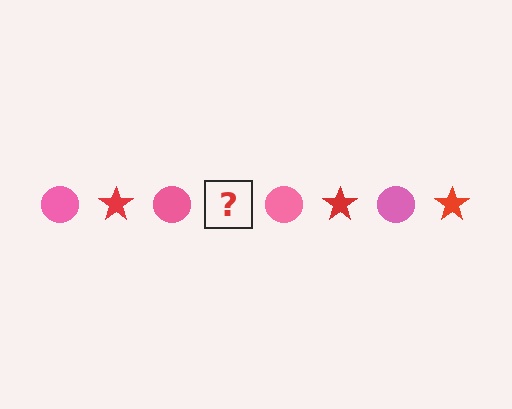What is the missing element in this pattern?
The missing element is a red star.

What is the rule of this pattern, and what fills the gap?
The rule is that the pattern alternates between pink circle and red star. The gap should be filled with a red star.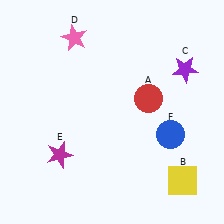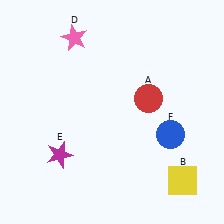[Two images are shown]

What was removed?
The purple star (C) was removed in Image 2.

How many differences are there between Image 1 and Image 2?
There is 1 difference between the two images.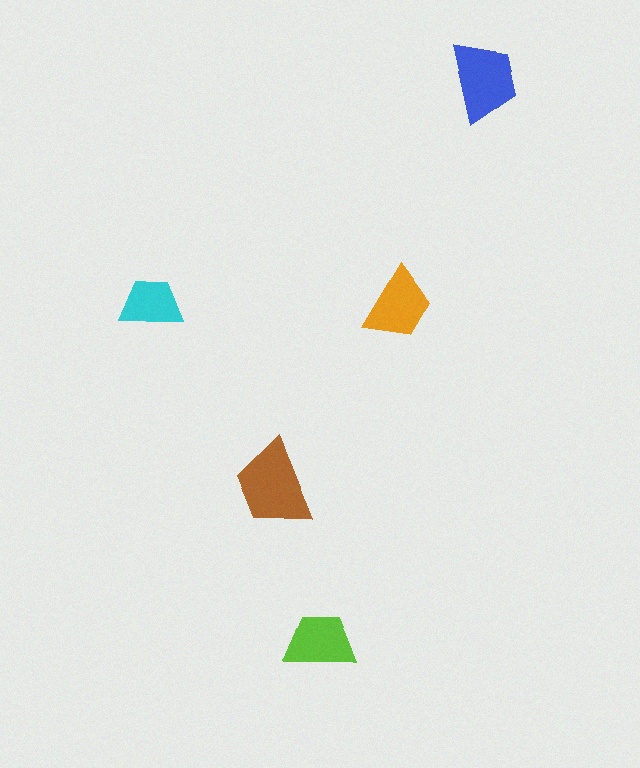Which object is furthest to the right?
The blue trapezoid is rightmost.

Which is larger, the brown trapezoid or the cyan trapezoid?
The brown one.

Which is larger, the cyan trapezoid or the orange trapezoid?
The orange one.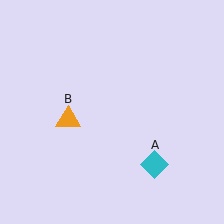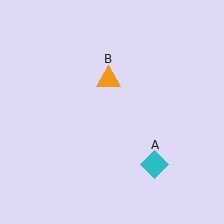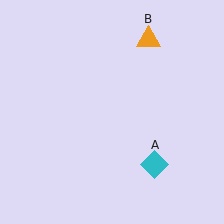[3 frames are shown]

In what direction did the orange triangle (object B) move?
The orange triangle (object B) moved up and to the right.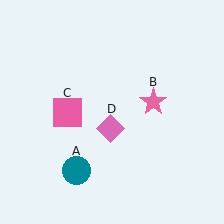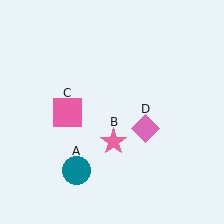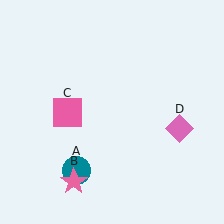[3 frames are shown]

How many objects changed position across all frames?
2 objects changed position: pink star (object B), pink diamond (object D).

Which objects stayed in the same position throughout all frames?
Teal circle (object A) and pink square (object C) remained stationary.